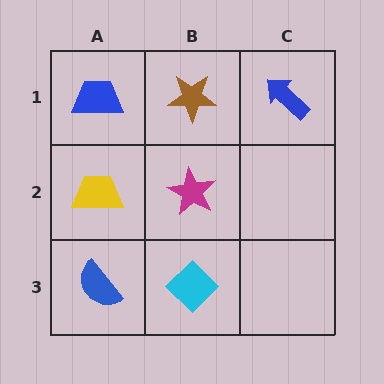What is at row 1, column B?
A brown star.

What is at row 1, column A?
A blue trapezoid.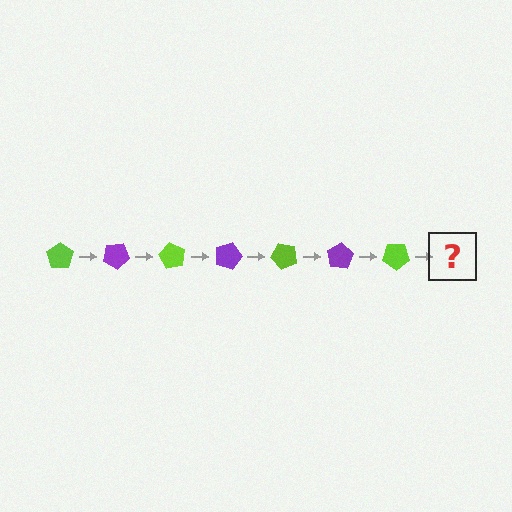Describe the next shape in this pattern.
It should be a purple pentagon, rotated 210 degrees from the start.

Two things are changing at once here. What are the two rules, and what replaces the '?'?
The two rules are that it rotates 30 degrees each step and the color cycles through lime and purple. The '?' should be a purple pentagon, rotated 210 degrees from the start.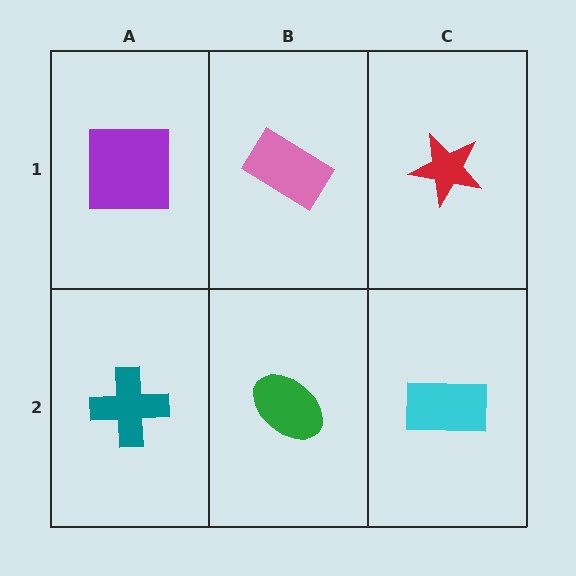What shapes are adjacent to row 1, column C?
A cyan rectangle (row 2, column C), a pink rectangle (row 1, column B).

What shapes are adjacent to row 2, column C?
A red star (row 1, column C), a green ellipse (row 2, column B).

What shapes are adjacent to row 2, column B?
A pink rectangle (row 1, column B), a teal cross (row 2, column A), a cyan rectangle (row 2, column C).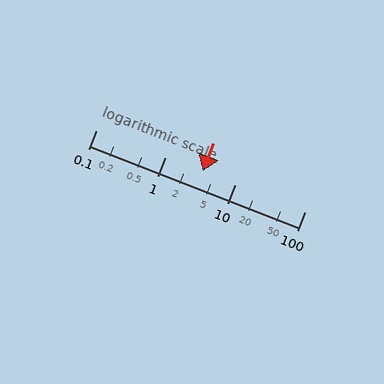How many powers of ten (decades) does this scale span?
The scale spans 3 decades, from 0.1 to 100.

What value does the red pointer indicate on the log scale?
The pointer indicates approximately 3.4.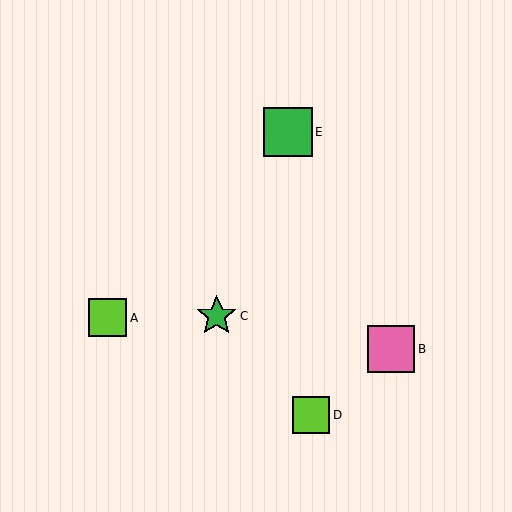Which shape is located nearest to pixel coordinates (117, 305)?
The lime square (labeled A) at (107, 318) is nearest to that location.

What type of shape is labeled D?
Shape D is a lime square.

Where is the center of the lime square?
The center of the lime square is at (311, 415).